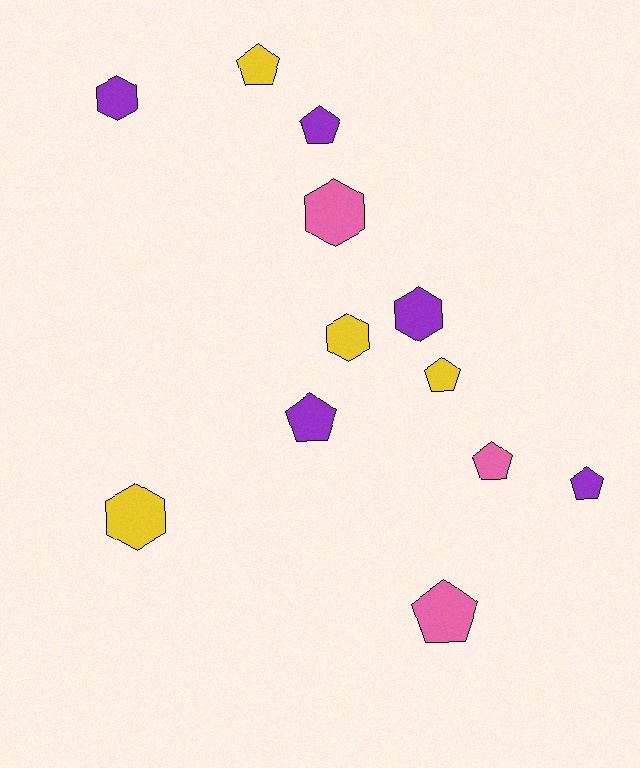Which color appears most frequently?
Purple, with 5 objects.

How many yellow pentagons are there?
There are 2 yellow pentagons.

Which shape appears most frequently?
Pentagon, with 7 objects.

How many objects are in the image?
There are 12 objects.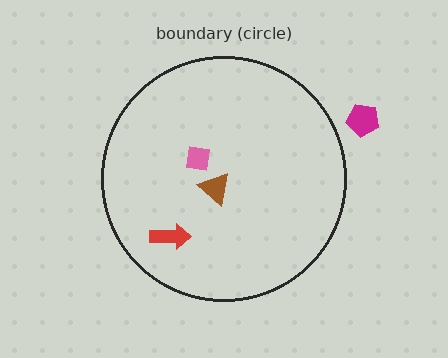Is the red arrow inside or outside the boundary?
Inside.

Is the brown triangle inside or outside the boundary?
Inside.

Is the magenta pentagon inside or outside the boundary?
Outside.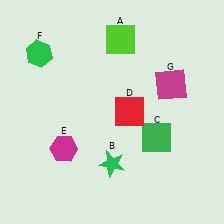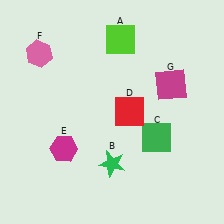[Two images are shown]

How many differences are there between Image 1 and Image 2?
There is 1 difference between the two images.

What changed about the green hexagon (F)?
In Image 1, F is green. In Image 2, it changed to pink.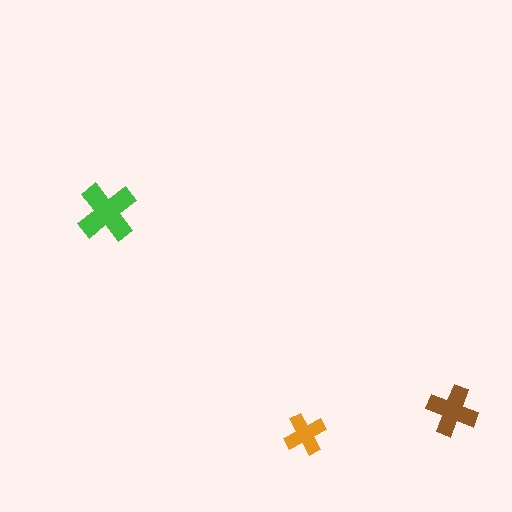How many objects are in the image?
There are 3 objects in the image.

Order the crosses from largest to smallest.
the green one, the brown one, the orange one.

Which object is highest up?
The green cross is topmost.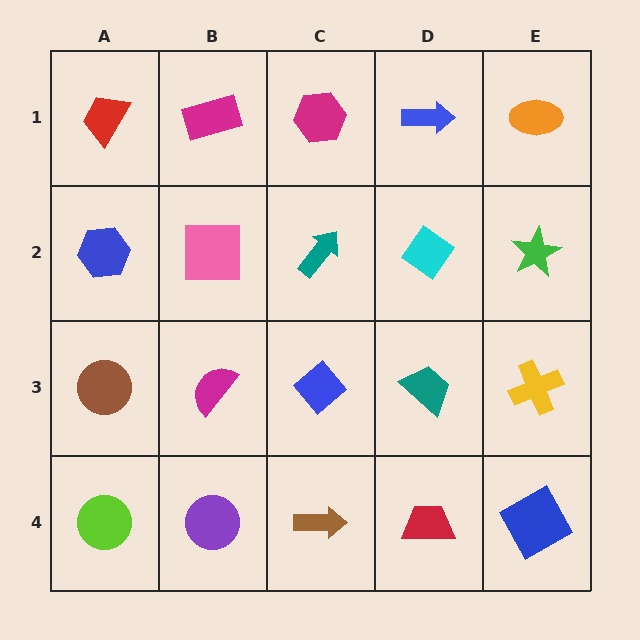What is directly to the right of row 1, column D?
An orange ellipse.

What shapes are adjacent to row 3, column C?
A teal arrow (row 2, column C), a brown arrow (row 4, column C), a magenta semicircle (row 3, column B), a teal trapezoid (row 3, column D).